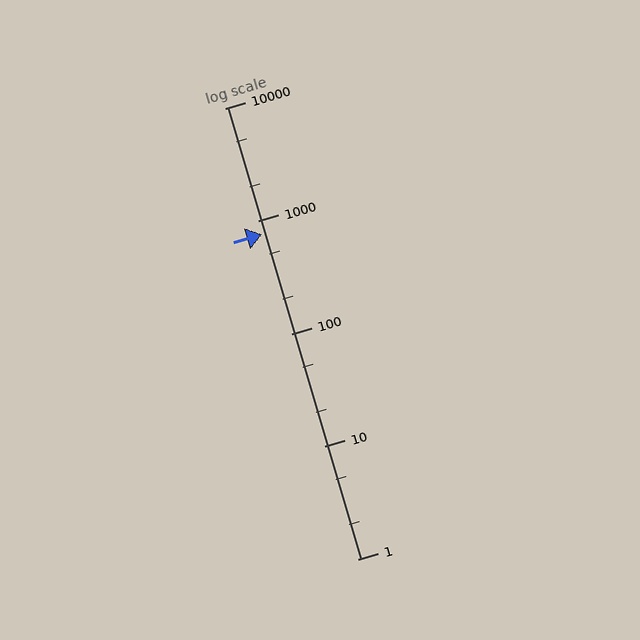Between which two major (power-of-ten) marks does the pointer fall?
The pointer is between 100 and 1000.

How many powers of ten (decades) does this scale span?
The scale spans 4 decades, from 1 to 10000.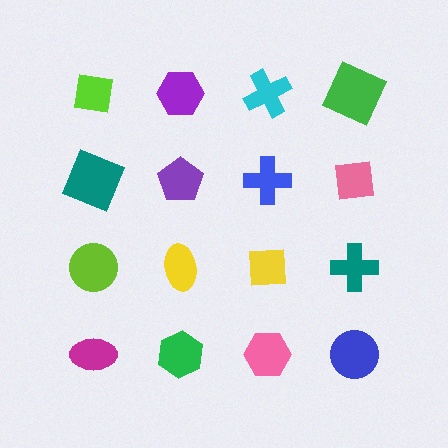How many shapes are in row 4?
4 shapes.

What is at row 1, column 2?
A purple hexagon.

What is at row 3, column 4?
A teal cross.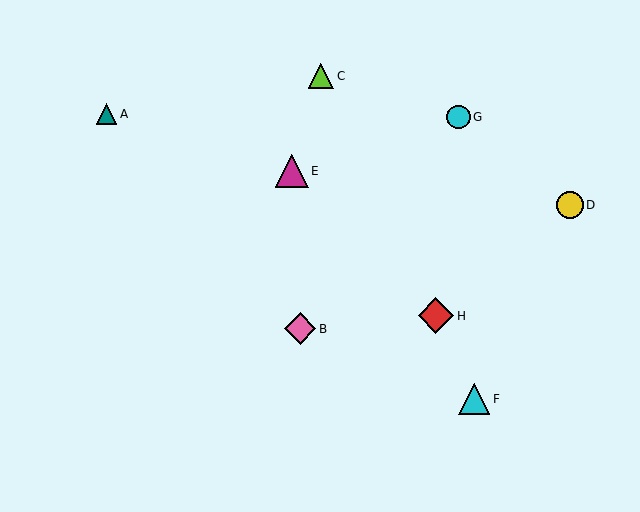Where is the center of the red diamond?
The center of the red diamond is at (436, 316).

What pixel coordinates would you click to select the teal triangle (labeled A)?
Click at (107, 114) to select the teal triangle A.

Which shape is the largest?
The red diamond (labeled H) is the largest.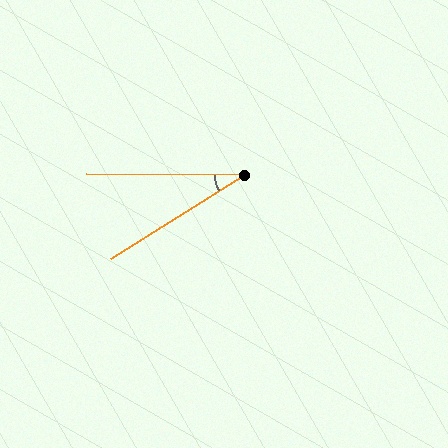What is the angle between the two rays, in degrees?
Approximately 33 degrees.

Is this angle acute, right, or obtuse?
It is acute.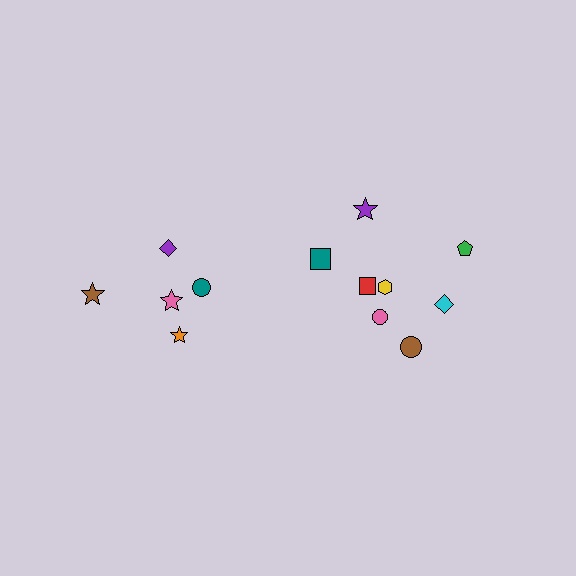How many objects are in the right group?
There are 8 objects.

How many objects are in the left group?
There are 5 objects.